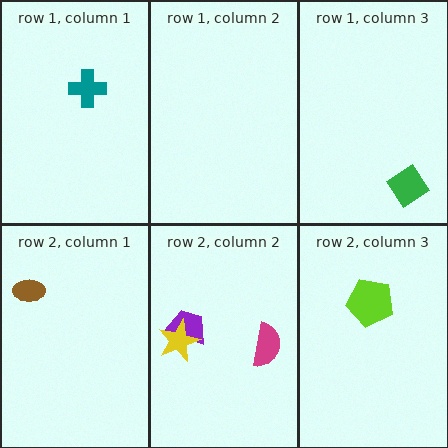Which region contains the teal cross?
The row 1, column 1 region.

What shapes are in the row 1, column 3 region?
The green diamond.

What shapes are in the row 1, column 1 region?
The teal cross.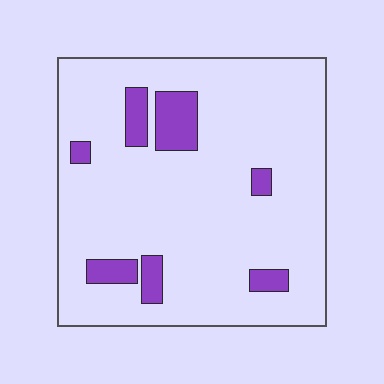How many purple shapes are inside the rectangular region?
7.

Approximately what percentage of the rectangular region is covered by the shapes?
Approximately 10%.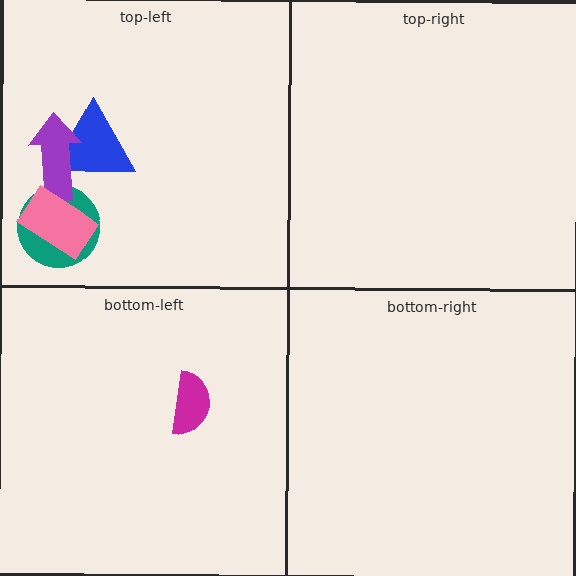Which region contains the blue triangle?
The top-left region.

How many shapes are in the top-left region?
4.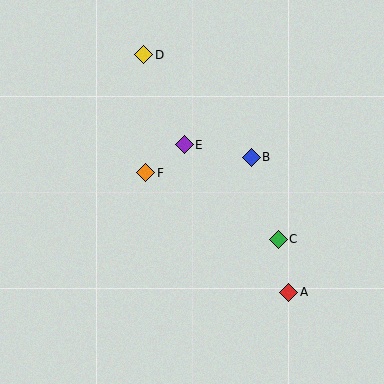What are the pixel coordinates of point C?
Point C is at (278, 239).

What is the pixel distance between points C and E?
The distance between C and E is 134 pixels.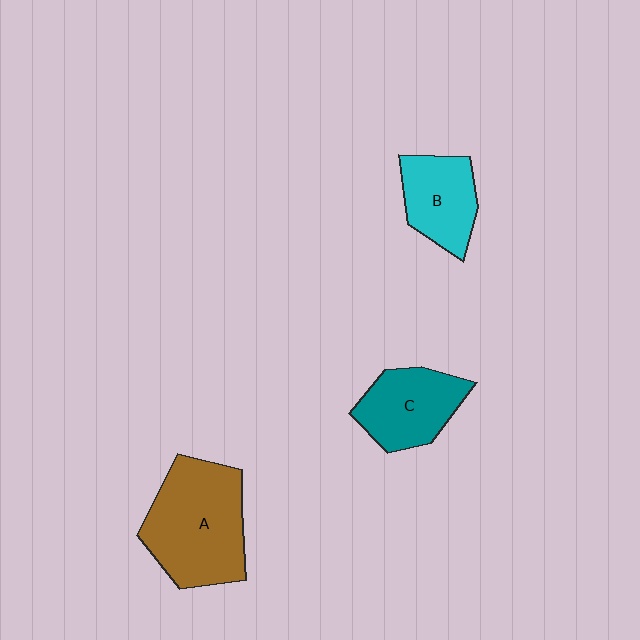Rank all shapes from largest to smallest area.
From largest to smallest: A (brown), C (teal), B (cyan).